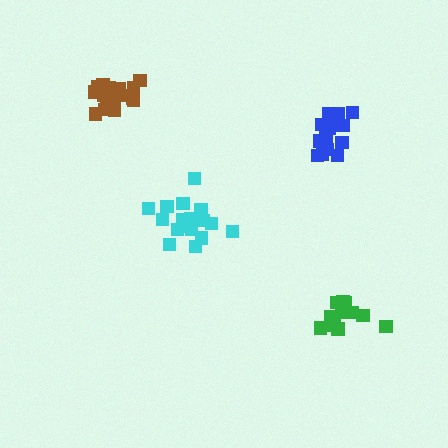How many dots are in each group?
Group 1: 17 dots, Group 2: 15 dots, Group 3: 18 dots, Group 4: 18 dots (68 total).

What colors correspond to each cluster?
The clusters are colored: blue, green, brown, cyan.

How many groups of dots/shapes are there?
There are 4 groups.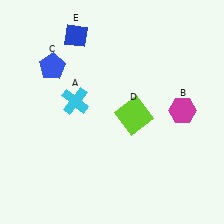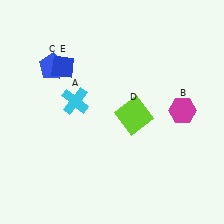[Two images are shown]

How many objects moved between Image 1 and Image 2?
1 object moved between the two images.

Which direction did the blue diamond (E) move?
The blue diamond (E) moved down.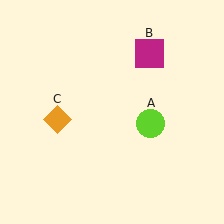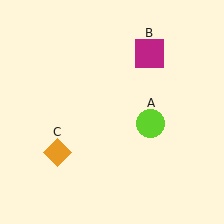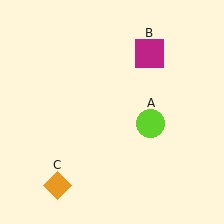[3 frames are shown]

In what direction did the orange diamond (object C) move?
The orange diamond (object C) moved down.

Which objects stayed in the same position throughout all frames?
Lime circle (object A) and magenta square (object B) remained stationary.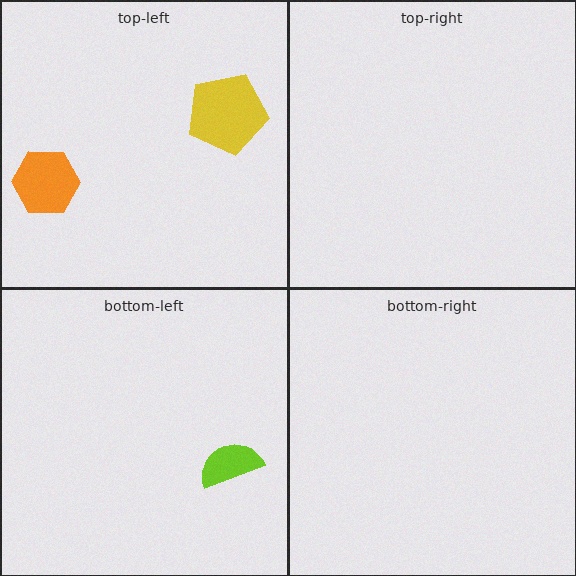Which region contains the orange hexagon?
The top-left region.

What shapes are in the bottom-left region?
The lime semicircle.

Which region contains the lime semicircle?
The bottom-left region.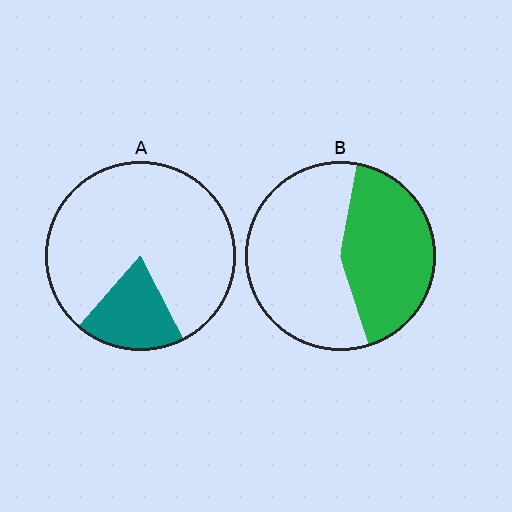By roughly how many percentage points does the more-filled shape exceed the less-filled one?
By roughly 25 percentage points (B over A).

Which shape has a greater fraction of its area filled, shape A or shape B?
Shape B.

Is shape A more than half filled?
No.